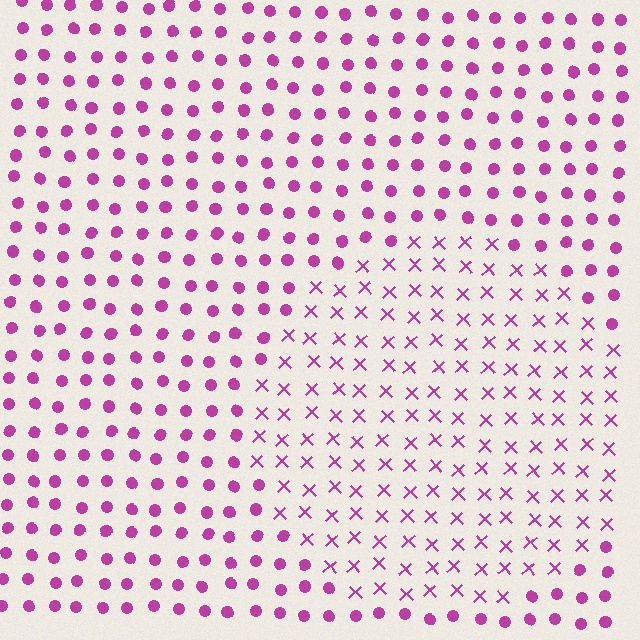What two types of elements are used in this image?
The image uses X marks inside the circle region and circles outside it.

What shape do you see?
I see a circle.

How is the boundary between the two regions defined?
The boundary is defined by a change in element shape: X marks inside vs. circles outside. All elements share the same color and spacing.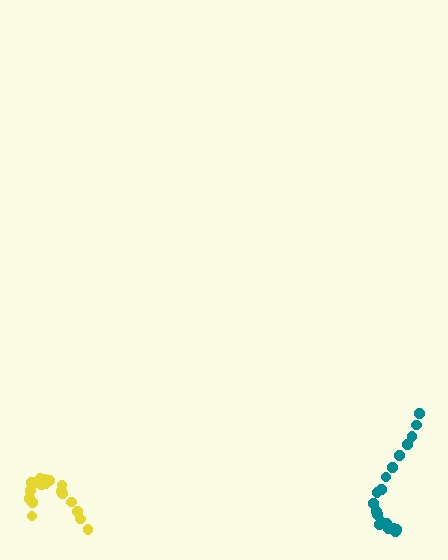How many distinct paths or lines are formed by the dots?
There are 2 distinct paths.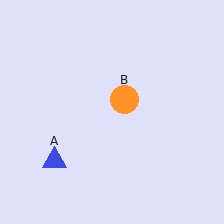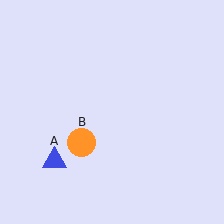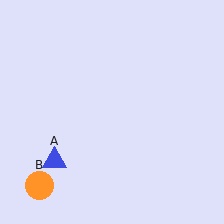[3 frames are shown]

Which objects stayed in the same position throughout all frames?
Blue triangle (object A) remained stationary.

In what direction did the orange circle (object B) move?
The orange circle (object B) moved down and to the left.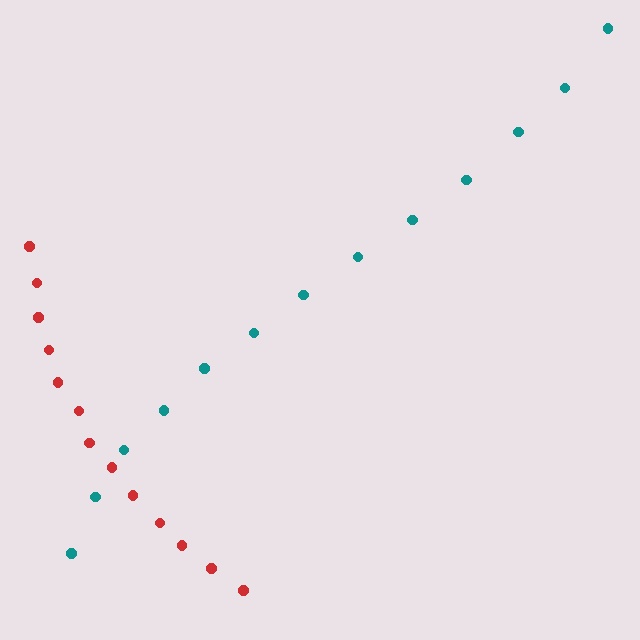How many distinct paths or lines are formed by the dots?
There are 2 distinct paths.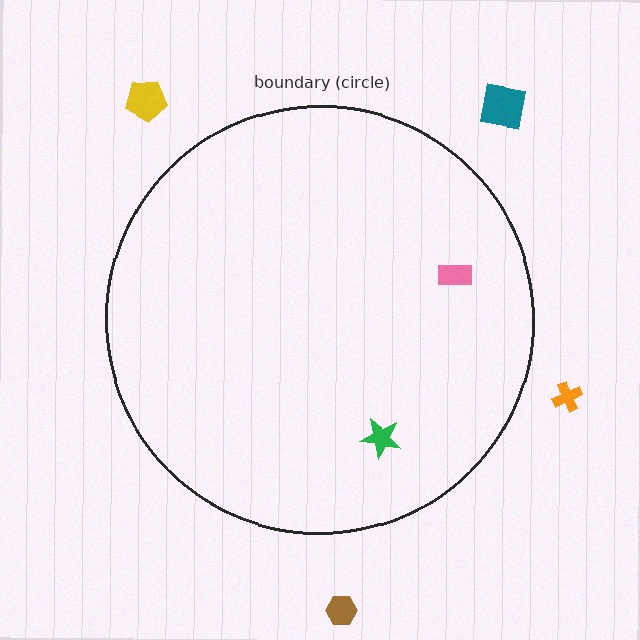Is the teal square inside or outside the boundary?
Outside.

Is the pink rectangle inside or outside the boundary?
Inside.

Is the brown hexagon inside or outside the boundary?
Outside.